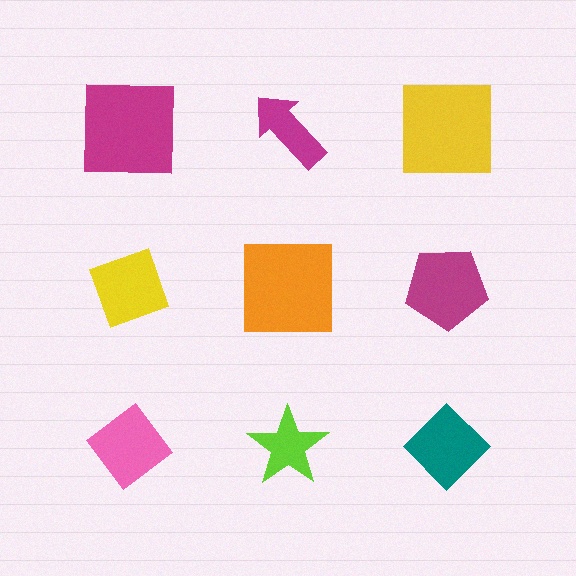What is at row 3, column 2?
A lime star.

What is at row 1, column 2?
A magenta arrow.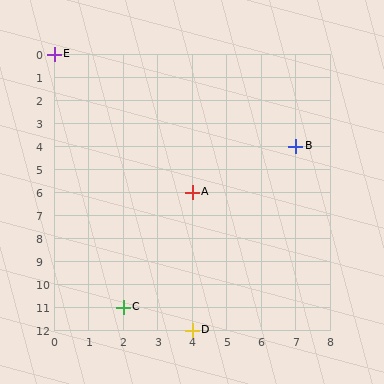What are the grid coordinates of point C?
Point C is at grid coordinates (2, 11).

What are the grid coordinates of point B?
Point B is at grid coordinates (7, 4).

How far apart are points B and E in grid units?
Points B and E are 7 columns and 4 rows apart (about 8.1 grid units diagonally).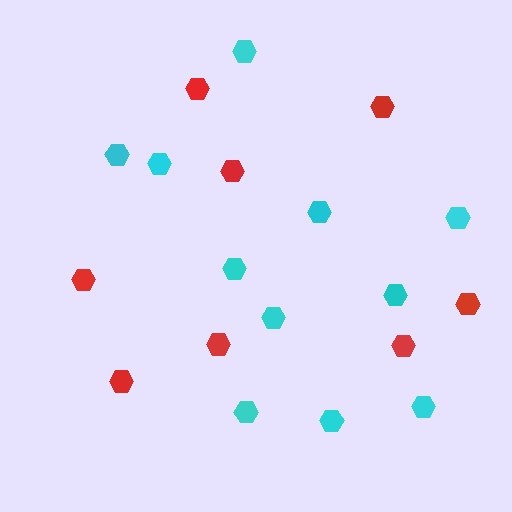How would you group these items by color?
There are 2 groups: one group of cyan hexagons (11) and one group of red hexagons (8).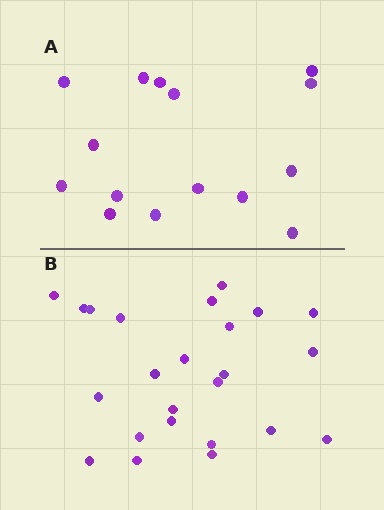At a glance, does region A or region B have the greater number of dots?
Region B (the bottom region) has more dots.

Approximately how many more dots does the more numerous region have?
Region B has roughly 8 or so more dots than region A.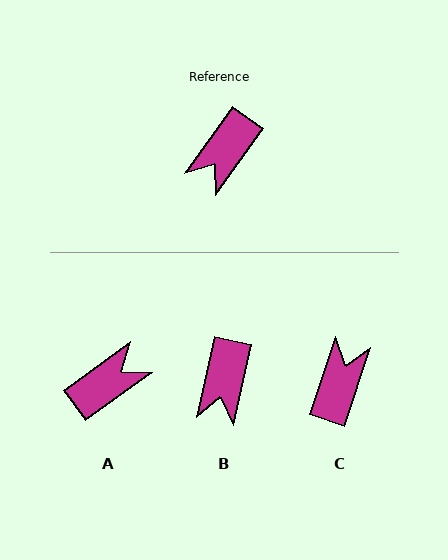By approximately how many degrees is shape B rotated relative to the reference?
Approximately 23 degrees counter-clockwise.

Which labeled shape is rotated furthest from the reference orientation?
C, about 163 degrees away.